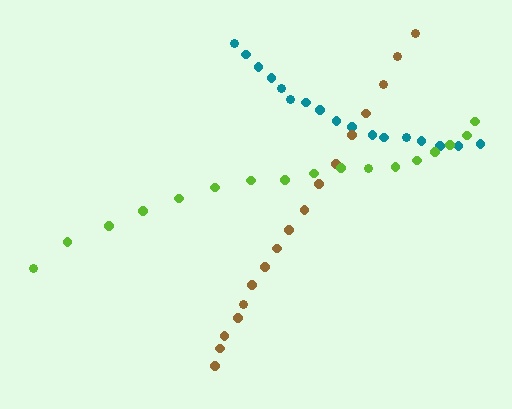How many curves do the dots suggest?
There are 3 distinct paths.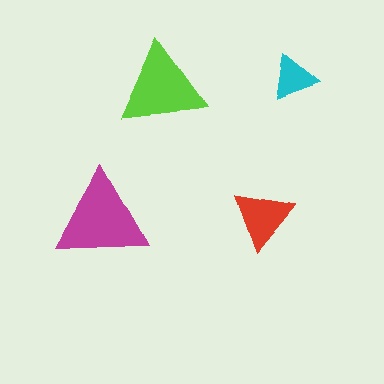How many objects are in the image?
There are 4 objects in the image.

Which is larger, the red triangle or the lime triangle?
The lime one.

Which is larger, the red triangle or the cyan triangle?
The red one.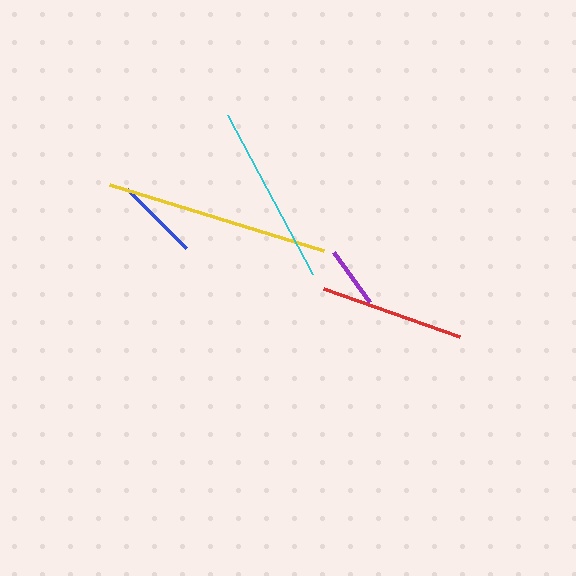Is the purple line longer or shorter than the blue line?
The blue line is longer than the purple line.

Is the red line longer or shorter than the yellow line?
The yellow line is longer than the red line.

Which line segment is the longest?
The yellow line is the longest at approximately 224 pixels.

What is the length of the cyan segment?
The cyan segment is approximately 181 pixels long.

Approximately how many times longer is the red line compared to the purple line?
The red line is approximately 2.3 times the length of the purple line.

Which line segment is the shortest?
The purple line is the shortest at approximately 62 pixels.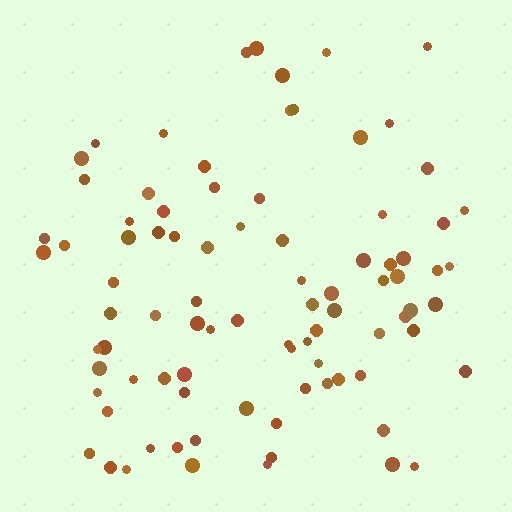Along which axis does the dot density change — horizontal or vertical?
Vertical.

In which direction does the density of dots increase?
From top to bottom, with the bottom side densest.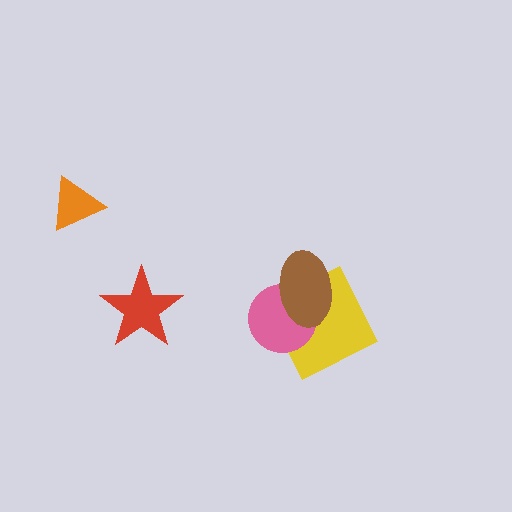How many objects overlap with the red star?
0 objects overlap with the red star.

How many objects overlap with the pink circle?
2 objects overlap with the pink circle.